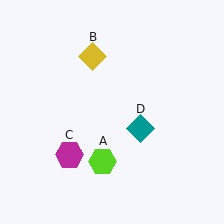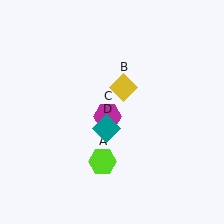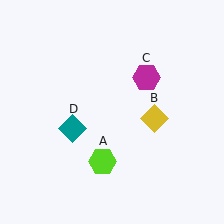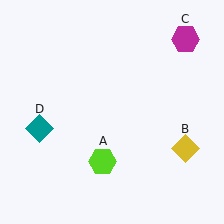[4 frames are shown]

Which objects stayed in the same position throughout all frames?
Lime hexagon (object A) remained stationary.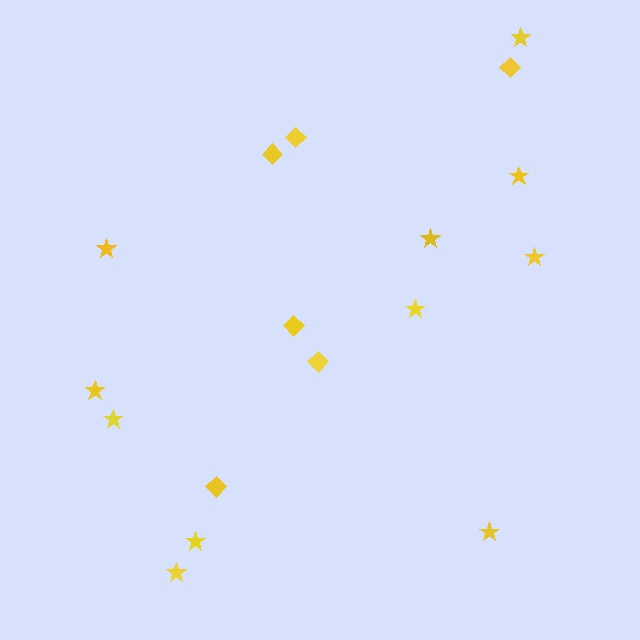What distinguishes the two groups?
There are 2 groups: one group of stars (11) and one group of diamonds (6).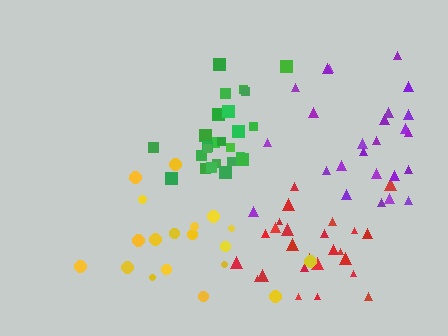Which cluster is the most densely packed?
Green.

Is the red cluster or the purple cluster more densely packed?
Red.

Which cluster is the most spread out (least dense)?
Purple.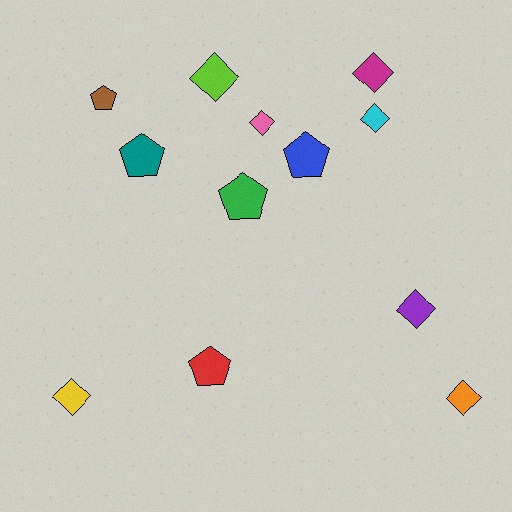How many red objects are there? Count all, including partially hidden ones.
There is 1 red object.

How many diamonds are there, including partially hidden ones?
There are 7 diamonds.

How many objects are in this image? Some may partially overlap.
There are 12 objects.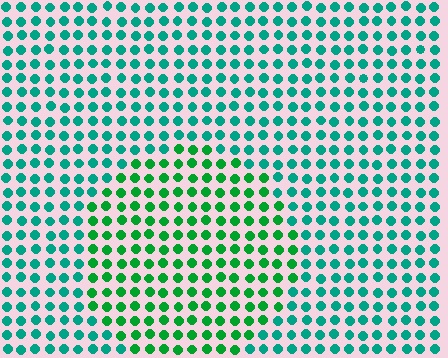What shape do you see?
I see a circle.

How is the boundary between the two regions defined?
The boundary is defined purely by a slight shift in hue (about 33 degrees). Spacing, size, and orientation are identical on both sides.